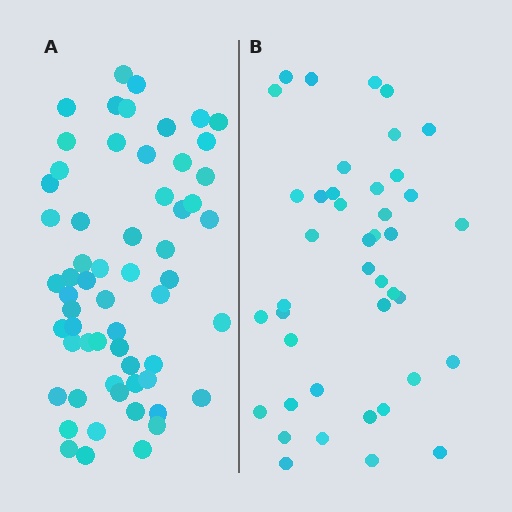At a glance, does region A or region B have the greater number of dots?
Region A (the left region) has more dots.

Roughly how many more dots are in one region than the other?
Region A has approximately 20 more dots than region B.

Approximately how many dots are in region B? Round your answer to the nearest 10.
About 40 dots. (The exact count is 42, which rounds to 40.)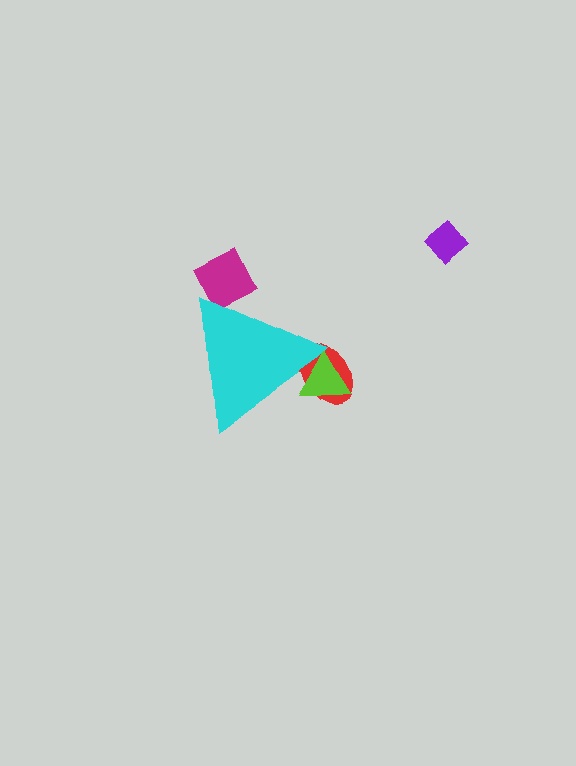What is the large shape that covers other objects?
A cyan triangle.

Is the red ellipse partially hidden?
Yes, the red ellipse is partially hidden behind the cyan triangle.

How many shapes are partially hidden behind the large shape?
3 shapes are partially hidden.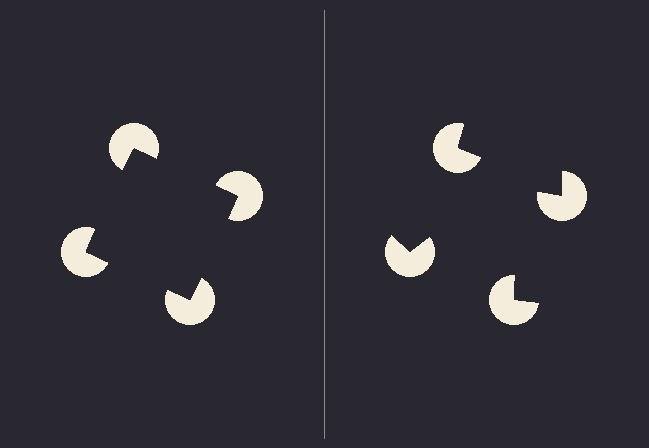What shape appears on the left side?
An illusory square.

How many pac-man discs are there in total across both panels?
8 — 4 on each side.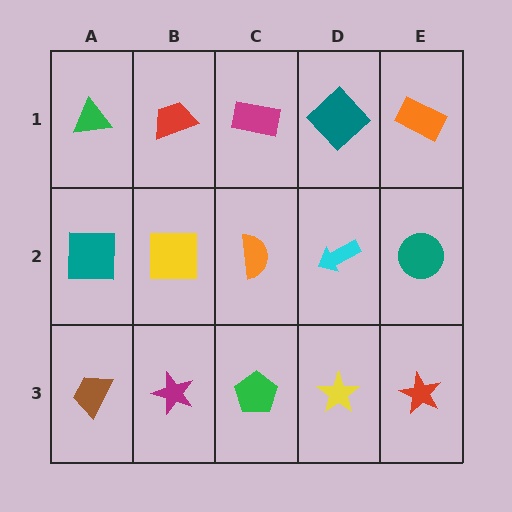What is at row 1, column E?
An orange rectangle.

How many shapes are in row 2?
5 shapes.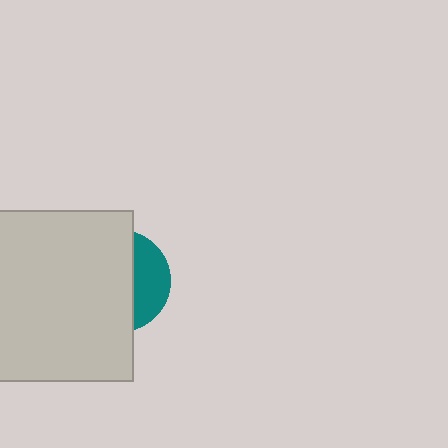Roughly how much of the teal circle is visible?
A small part of it is visible (roughly 33%).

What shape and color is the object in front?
The object in front is a light gray rectangle.